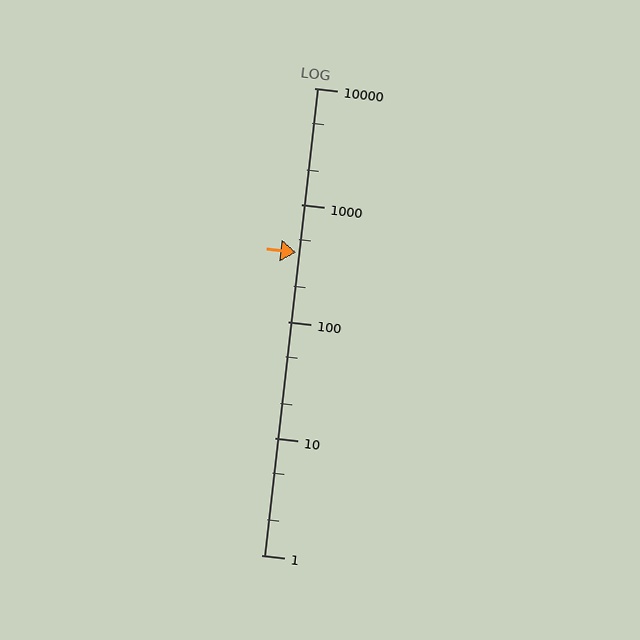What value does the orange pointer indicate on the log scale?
The pointer indicates approximately 390.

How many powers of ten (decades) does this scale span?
The scale spans 4 decades, from 1 to 10000.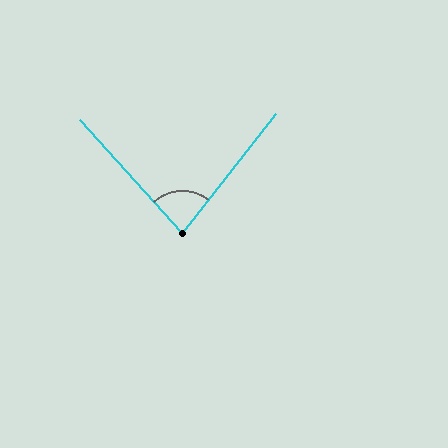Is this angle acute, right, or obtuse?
It is acute.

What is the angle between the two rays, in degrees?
Approximately 80 degrees.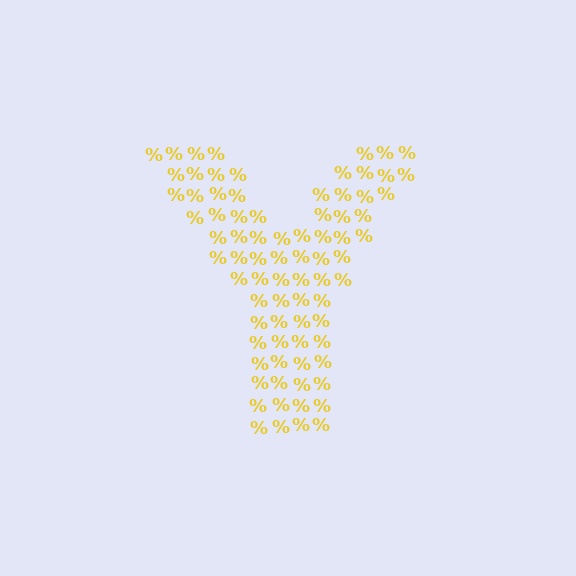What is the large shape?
The large shape is the letter Y.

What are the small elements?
The small elements are percent signs.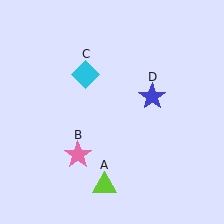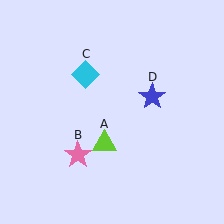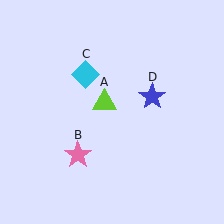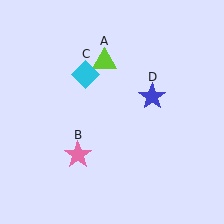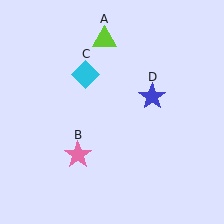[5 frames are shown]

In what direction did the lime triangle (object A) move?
The lime triangle (object A) moved up.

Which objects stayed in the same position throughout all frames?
Pink star (object B) and cyan diamond (object C) and blue star (object D) remained stationary.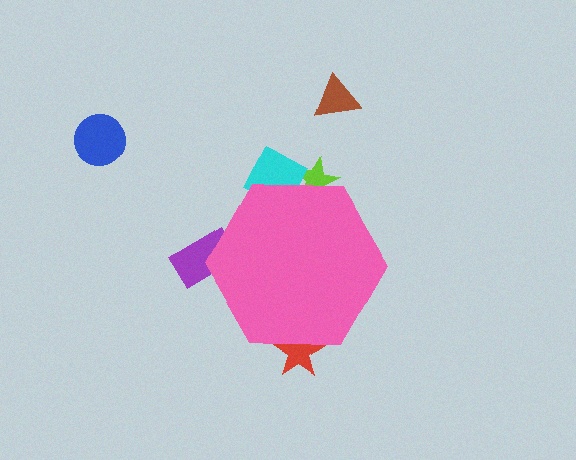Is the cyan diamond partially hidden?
Yes, the cyan diamond is partially hidden behind the pink hexagon.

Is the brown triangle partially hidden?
No, the brown triangle is fully visible.